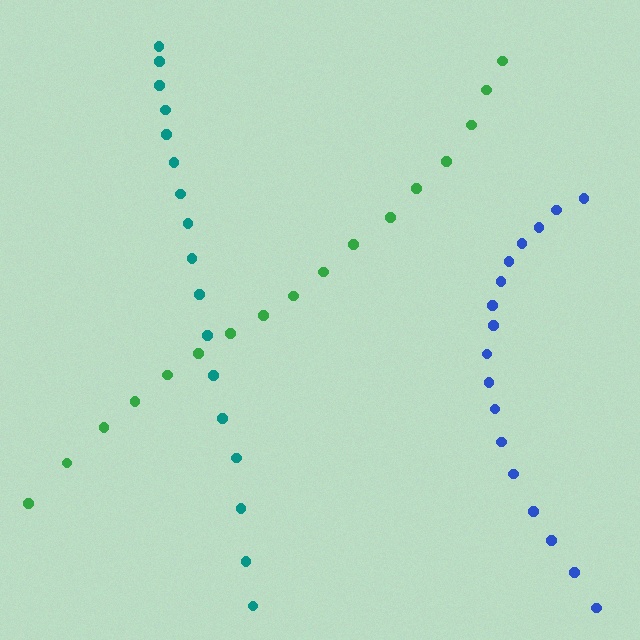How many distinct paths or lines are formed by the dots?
There are 3 distinct paths.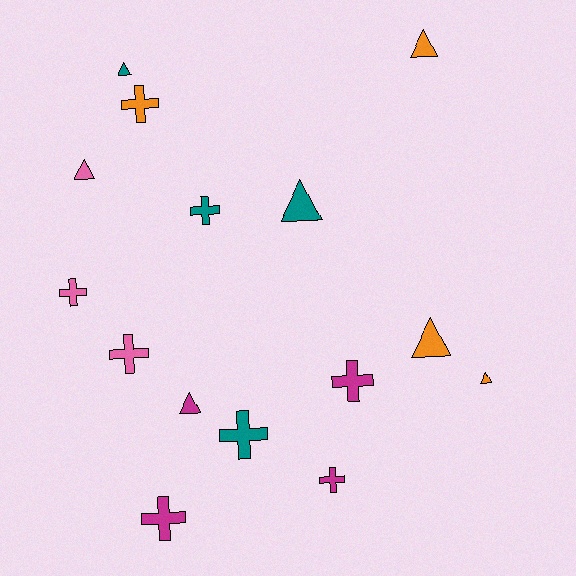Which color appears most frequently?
Orange, with 4 objects.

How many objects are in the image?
There are 15 objects.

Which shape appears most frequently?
Cross, with 8 objects.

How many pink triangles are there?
There is 1 pink triangle.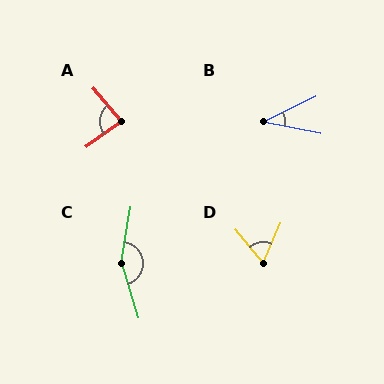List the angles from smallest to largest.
B (38°), D (63°), A (86°), C (153°).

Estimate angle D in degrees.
Approximately 63 degrees.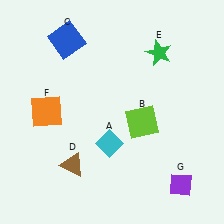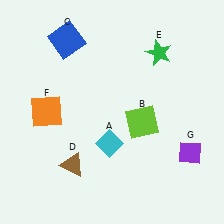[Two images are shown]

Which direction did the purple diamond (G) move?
The purple diamond (G) moved up.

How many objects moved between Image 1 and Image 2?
1 object moved between the two images.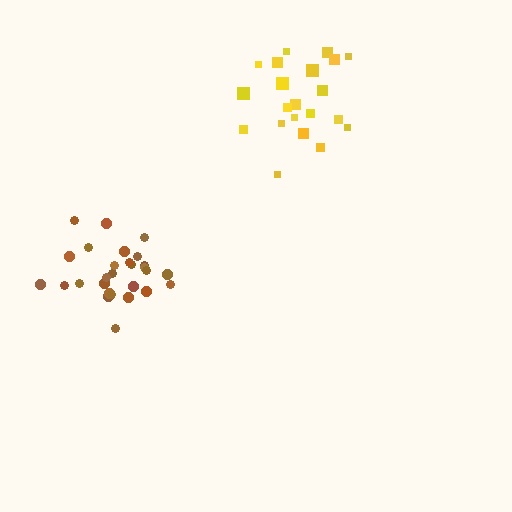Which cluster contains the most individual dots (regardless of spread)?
Brown (28).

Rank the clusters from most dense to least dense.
brown, yellow.